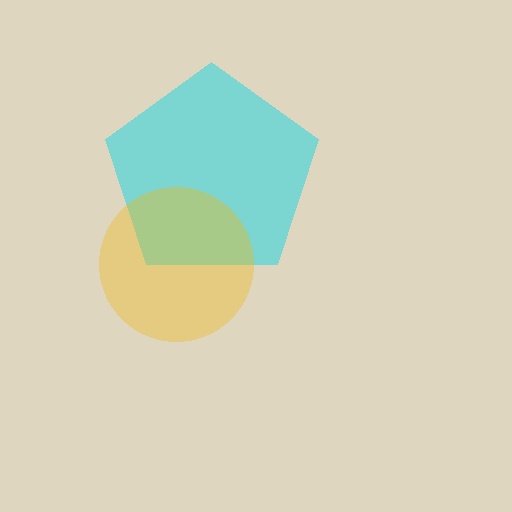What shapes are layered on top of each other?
The layered shapes are: a cyan pentagon, a yellow circle.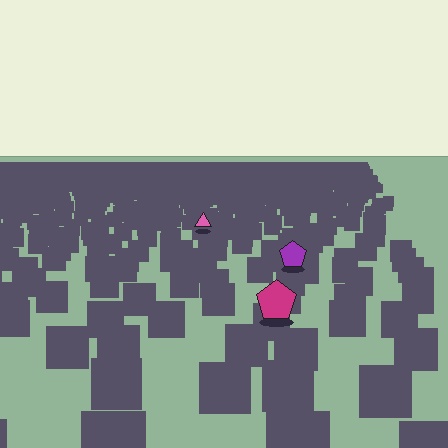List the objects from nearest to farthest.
From nearest to farthest: the magenta pentagon, the purple pentagon, the pink triangle.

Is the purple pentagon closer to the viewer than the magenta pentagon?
No. The magenta pentagon is closer — you can tell from the texture gradient: the ground texture is coarser near it.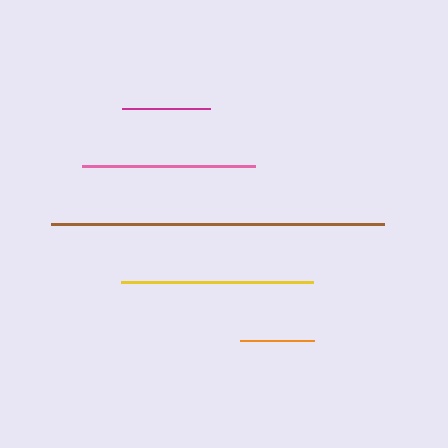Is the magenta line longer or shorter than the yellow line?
The yellow line is longer than the magenta line.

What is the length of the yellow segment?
The yellow segment is approximately 192 pixels long.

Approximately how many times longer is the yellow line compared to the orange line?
The yellow line is approximately 2.6 times the length of the orange line.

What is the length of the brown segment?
The brown segment is approximately 333 pixels long.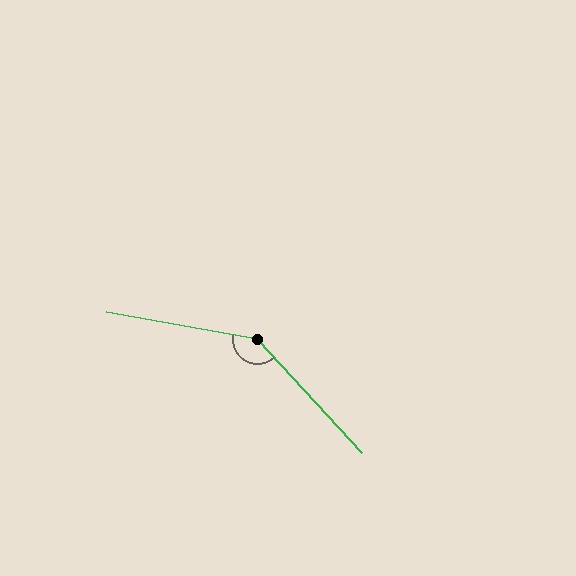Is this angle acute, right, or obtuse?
It is obtuse.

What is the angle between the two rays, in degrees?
Approximately 143 degrees.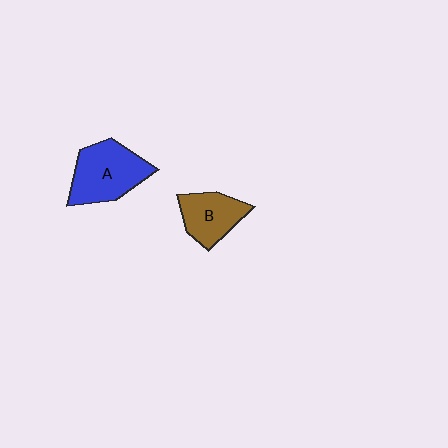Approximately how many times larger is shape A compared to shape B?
Approximately 1.4 times.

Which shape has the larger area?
Shape A (blue).